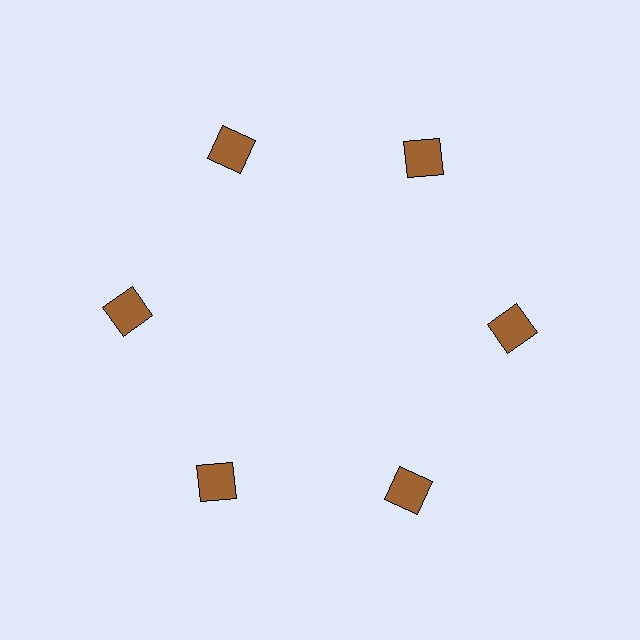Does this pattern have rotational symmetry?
Yes, this pattern has 6-fold rotational symmetry. It looks the same after rotating 60 degrees around the center.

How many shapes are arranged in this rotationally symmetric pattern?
There are 6 shapes, arranged in 6 groups of 1.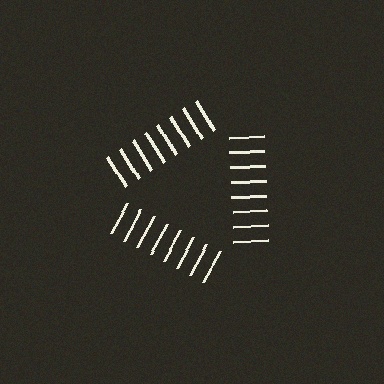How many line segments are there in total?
24 — 8 along each of the 3 edges.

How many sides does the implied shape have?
3 sides — the line-ends trace a triangle.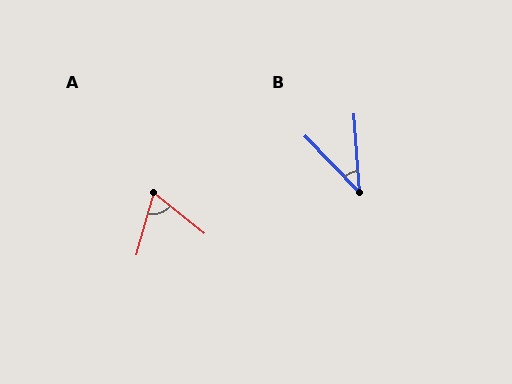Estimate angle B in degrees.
Approximately 40 degrees.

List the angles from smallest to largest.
B (40°), A (67°).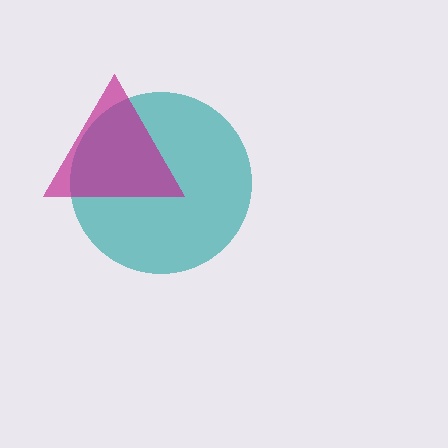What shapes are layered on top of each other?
The layered shapes are: a teal circle, a magenta triangle.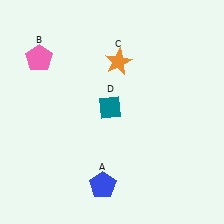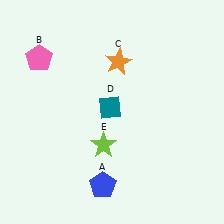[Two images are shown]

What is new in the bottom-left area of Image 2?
A lime star (E) was added in the bottom-left area of Image 2.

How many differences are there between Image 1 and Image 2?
There is 1 difference between the two images.